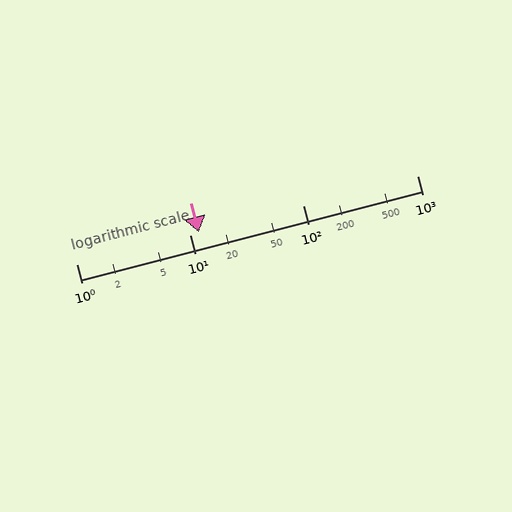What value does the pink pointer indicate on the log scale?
The pointer indicates approximately 12.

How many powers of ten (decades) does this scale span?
The scale spans 3 decades, from 1 to 1000.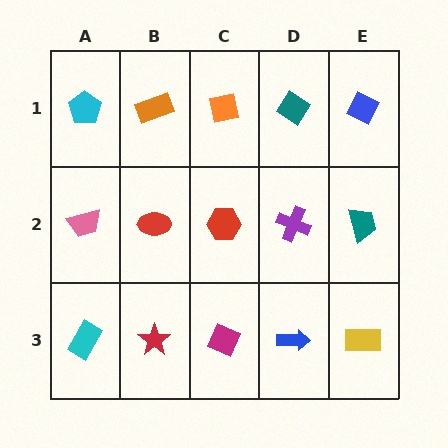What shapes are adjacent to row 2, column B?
An orange rectangle (row 1, column B), a red star (row 3, column B), a pink trapezoid (row 2, column A), a red hexagon (row 2, column C).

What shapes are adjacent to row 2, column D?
A teal diamond (row 1, column D), a blue arrow (row 3, column D), a red hexagon (row 2, column C), a teal trapezoid (row 2, column E).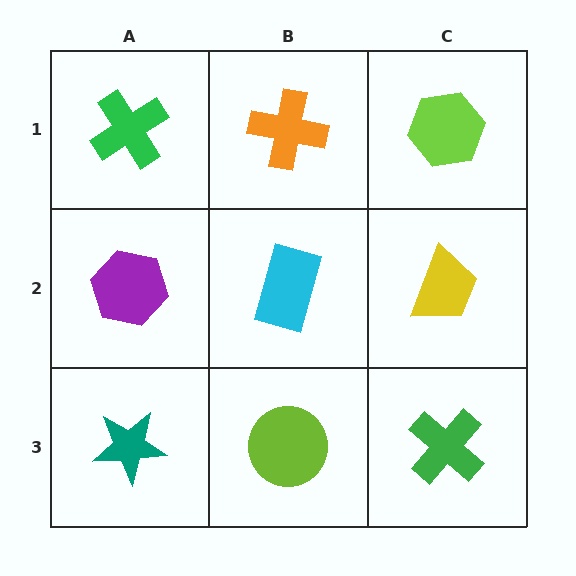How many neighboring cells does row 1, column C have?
2.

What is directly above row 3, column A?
A purple hexagon.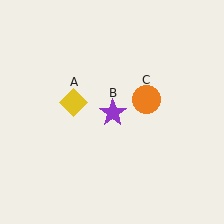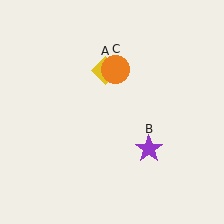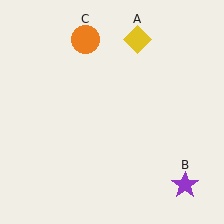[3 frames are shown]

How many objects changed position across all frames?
3 objects changed position: yellow diamond (object A), purple star (object B), orange circle (object C).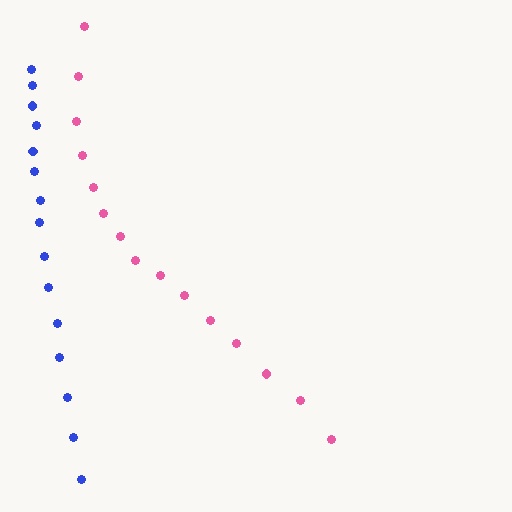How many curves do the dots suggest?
There are 2 distinct paths.